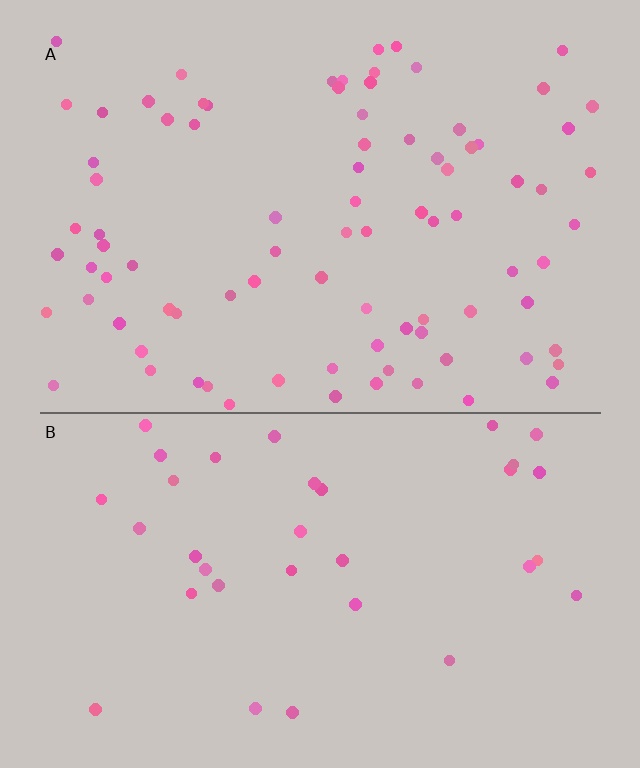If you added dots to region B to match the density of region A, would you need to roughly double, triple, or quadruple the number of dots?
Approximately triple.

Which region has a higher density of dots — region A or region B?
A (the top).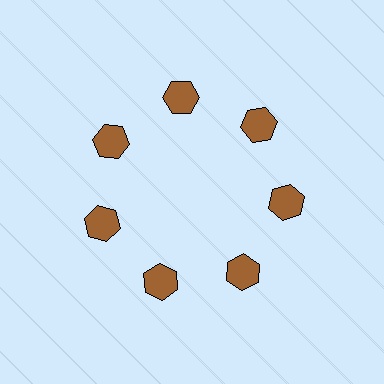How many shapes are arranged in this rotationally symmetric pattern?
There are 7 shapes, arranged in 7 groups of 1.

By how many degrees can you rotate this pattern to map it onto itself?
The pattern maps onto itself every 51 degrees of rotation.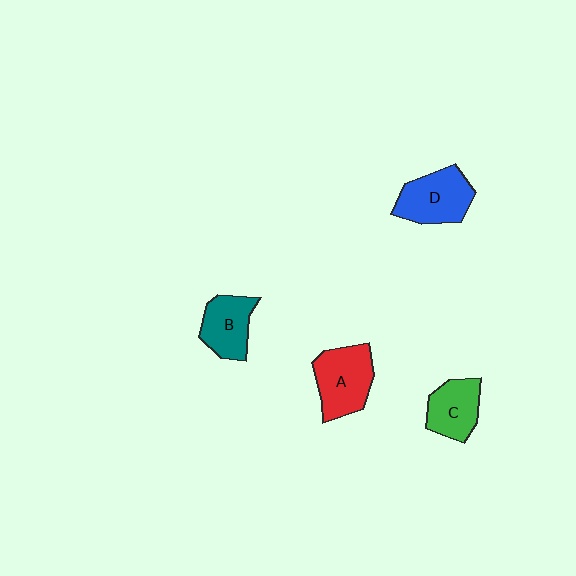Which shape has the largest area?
Shape A (red).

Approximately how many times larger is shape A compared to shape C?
Approximately 1.3 times.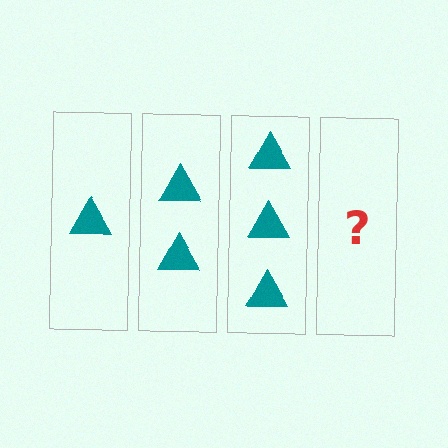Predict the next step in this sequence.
The next step is 4 triangles.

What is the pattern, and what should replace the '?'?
The pattern is that each step adds one more triangle. The '?' should be 4 triangles.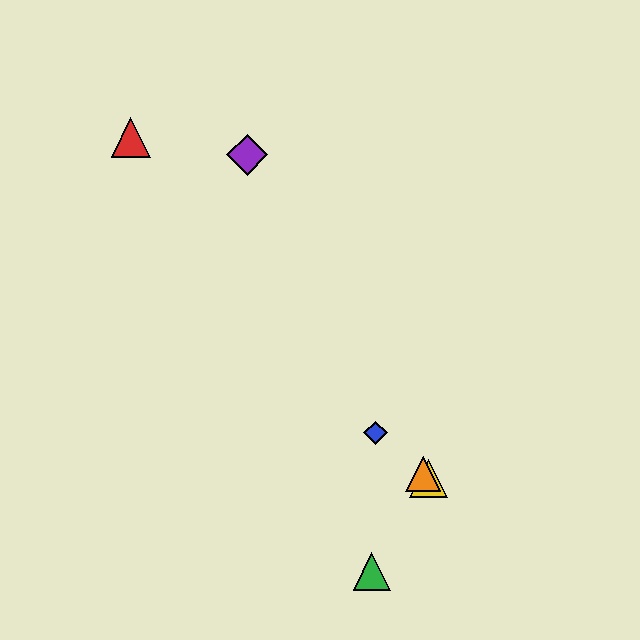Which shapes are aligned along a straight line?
The blue diamond, the yellow triangle, the orange triangle are aligned along a straight line.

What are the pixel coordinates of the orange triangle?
The orange triangle is at (423, 474).